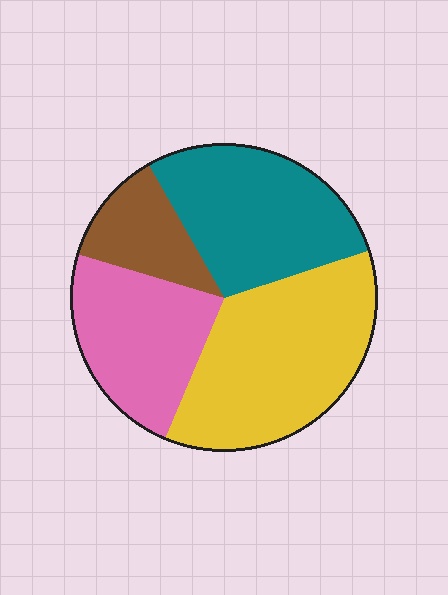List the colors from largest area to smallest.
From largest to smallest: yellow, teal, pink, brown.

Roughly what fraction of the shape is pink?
Pink covers around 25% of the shape.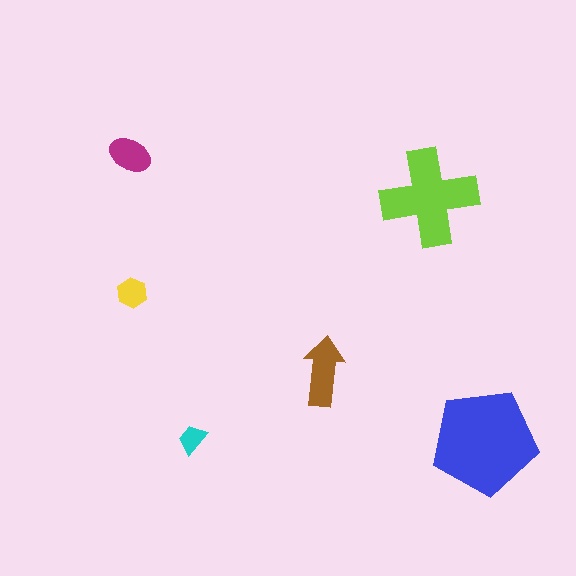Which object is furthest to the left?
The magenta ellipse is leftmost.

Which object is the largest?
The blue pentagon.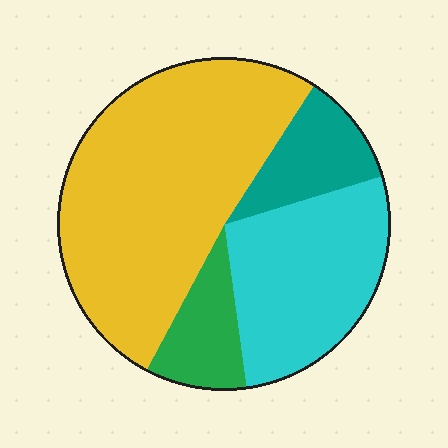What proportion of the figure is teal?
Teal takes up less than a quarter of the figure.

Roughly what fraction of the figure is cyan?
Cyan covers around 25% of the figure.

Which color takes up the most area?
Yellow, at roughly 50%.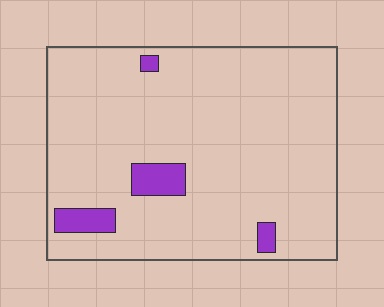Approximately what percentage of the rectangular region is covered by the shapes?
Approximately 5%.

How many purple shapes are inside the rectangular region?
4.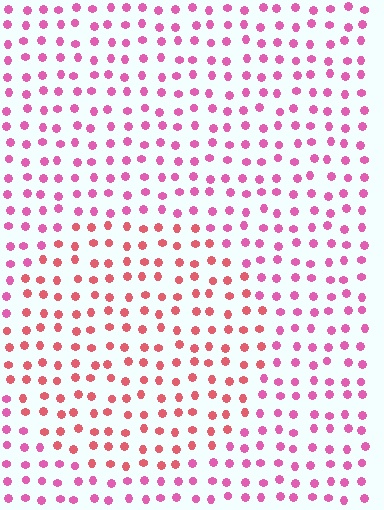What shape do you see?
I see a circle.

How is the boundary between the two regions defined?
The boundary is defined purely by a slight shift in hue (about 31 degrees). Spacing, size, and orientation are identical on both sides.